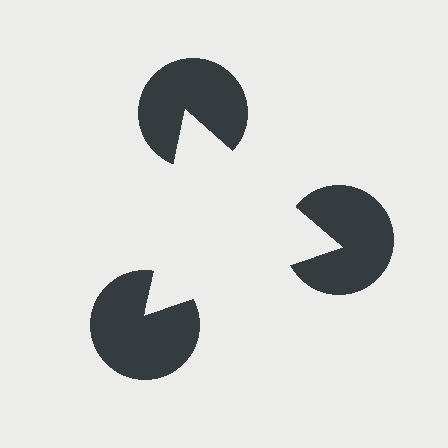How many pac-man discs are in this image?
There are 3 — one at each vertex of the illusory triangle.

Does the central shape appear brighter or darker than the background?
It typically appears slightly brighter than the background, even though no actual brightness change is drawn.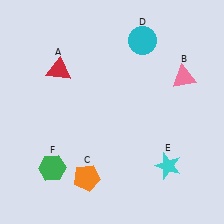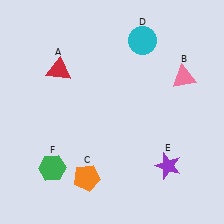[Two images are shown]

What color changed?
The star (E) changed from cyan in Image 1 to purple in Image 2.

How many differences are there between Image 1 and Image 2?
There is 1 difference between the two images.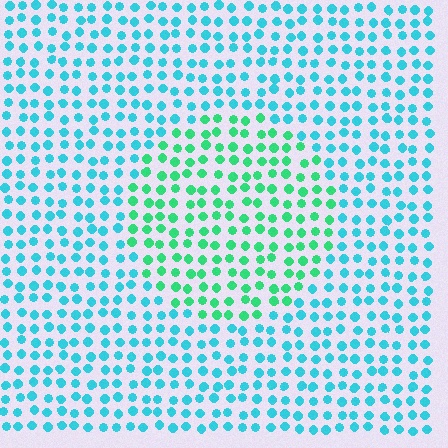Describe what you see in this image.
The image is filled with small cyan elements in a uniform arrangement. A circle-shaped region is visible where the elements are tinted to a slightly different hue, forming a subtle color boundary.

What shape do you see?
I see a circle.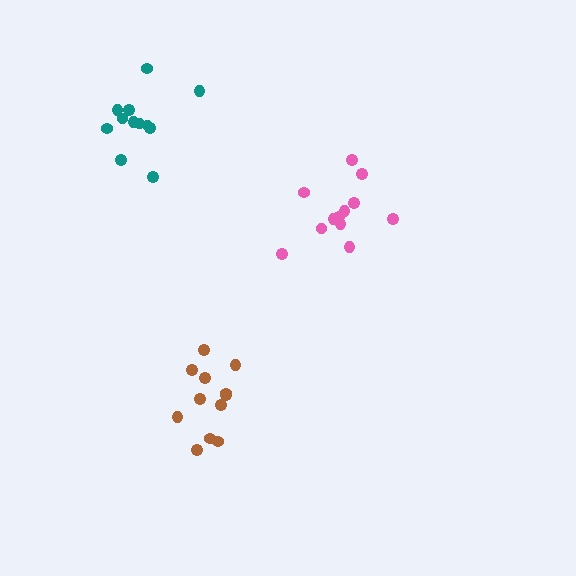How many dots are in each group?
Group 1: 12 dots, Group 2: 12 dots, Group 3: 12 dots (36 total).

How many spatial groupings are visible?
There are 3 spatial groupings.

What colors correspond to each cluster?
The clusters are colored: pink, brown, teal.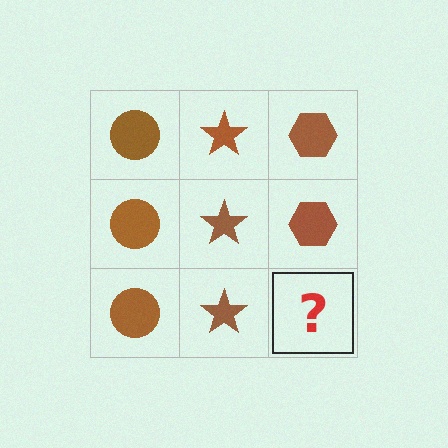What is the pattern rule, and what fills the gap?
The rule is that each column has a consistent shape. The gap should be filled with a brown hexagon.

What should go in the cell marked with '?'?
The missing cell should contain a brown hexagon.